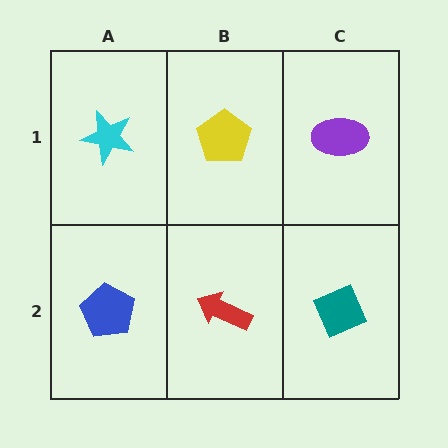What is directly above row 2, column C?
A purple ellipse.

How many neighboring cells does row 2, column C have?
2.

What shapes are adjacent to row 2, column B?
A yellow pentagon (row 1, column B), a blue pentagon (row 2, column A), a teal diamond (row 2, column C).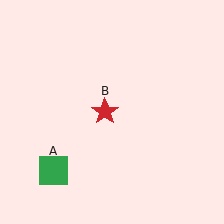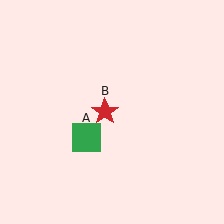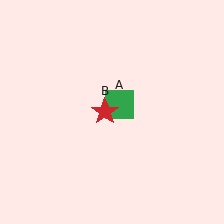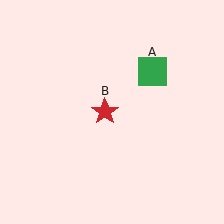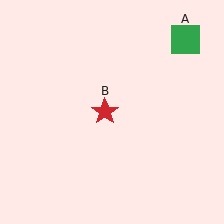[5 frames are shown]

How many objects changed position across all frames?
1 object changed position: green square (object A).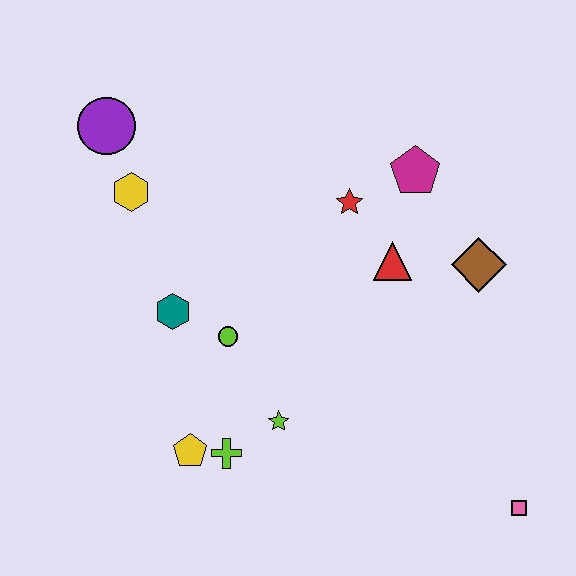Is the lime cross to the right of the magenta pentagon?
No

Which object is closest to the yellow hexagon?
The purple circle is closest to the yellow hexagon.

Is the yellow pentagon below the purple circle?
Yes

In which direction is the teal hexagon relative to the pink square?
The teal hexagon is to the left of the pink square.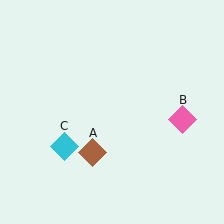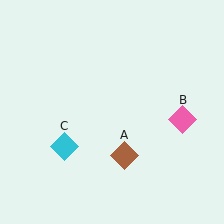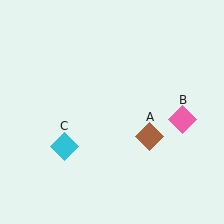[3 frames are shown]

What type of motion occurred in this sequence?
The brown diamond (object A) rotated counterclockwise around the center of the scene.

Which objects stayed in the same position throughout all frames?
Pink diamond (object B) and cyan diamond (object C) remained stationary.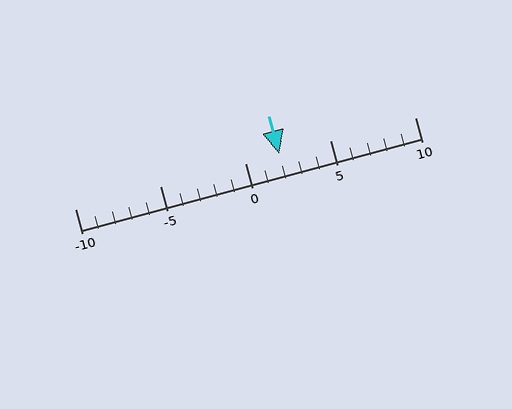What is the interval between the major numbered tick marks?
The major tick marks are spaced 5 units apart.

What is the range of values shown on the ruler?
The ruler shows values from -10 to 10.